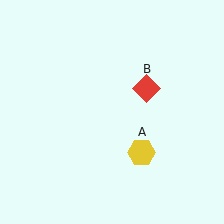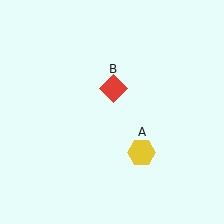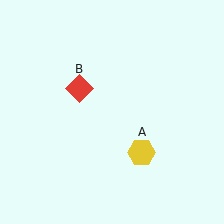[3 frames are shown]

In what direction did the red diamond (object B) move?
The red diamond (object B) moved left.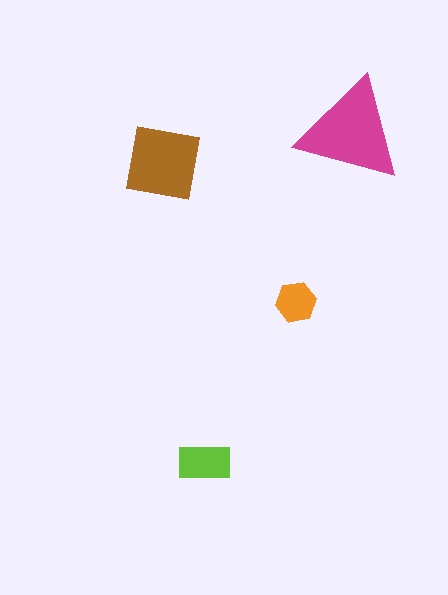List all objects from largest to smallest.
The magenta triangle, the brown square, the lime rectangle, the orange hexagon.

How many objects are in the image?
There are 4 objects in the image.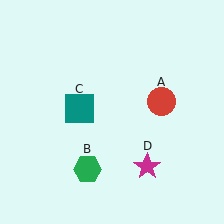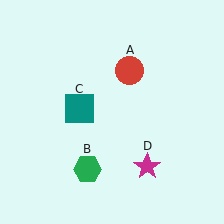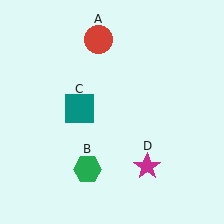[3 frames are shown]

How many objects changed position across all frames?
1 object changed position: red circle (object A).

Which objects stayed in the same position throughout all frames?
Green hexagon (object B) and teal square (object C) and magenta star (object D) remained stationary.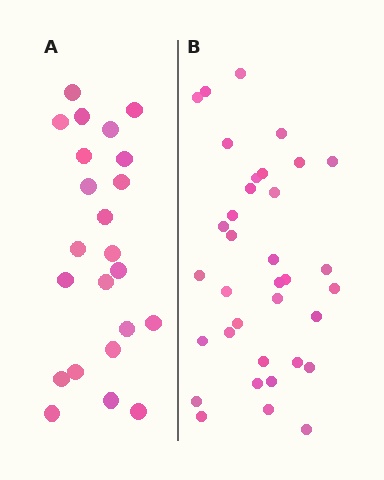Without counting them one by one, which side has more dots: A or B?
Region B (the right region) has more dots.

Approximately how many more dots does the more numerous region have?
Region B has roughly 12 or so more dots than region A.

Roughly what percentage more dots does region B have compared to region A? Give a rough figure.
About 50% more.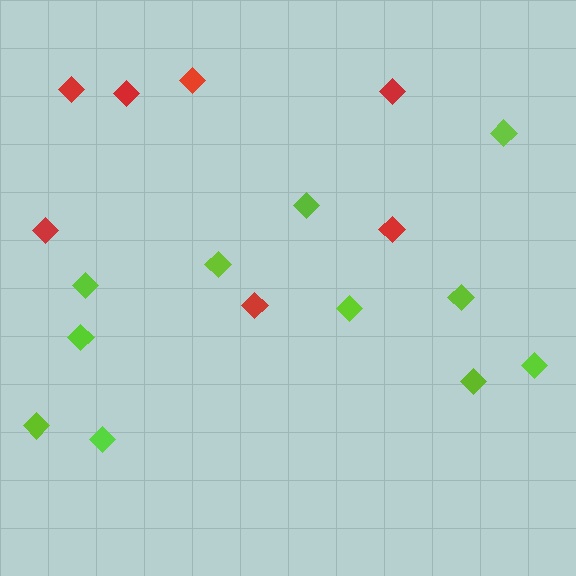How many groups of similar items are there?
There are 2 groups: one group of red diamonds (7) and one group of lime diamonds (11).